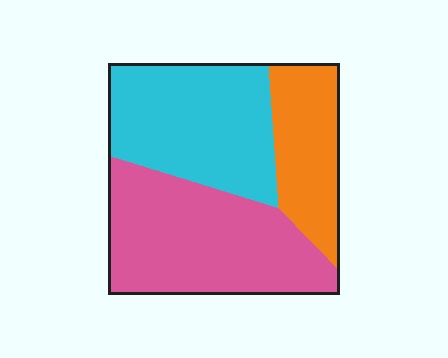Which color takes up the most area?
Pink, at roughly 40%.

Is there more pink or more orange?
Pink.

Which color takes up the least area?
Orange, at roughly 20%.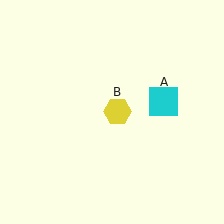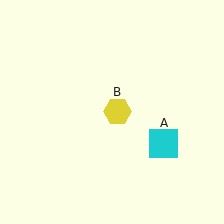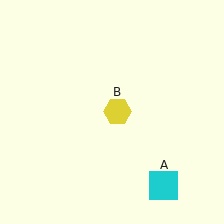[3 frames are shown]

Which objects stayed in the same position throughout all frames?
Yellow hexagon (object B) remained stationary.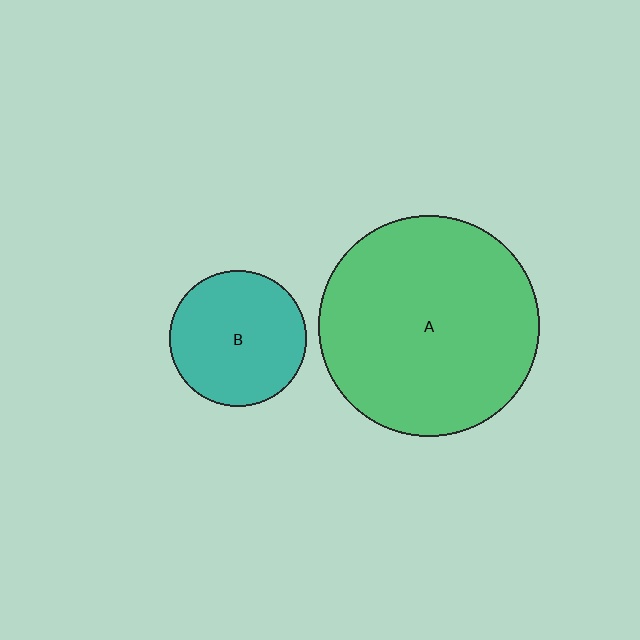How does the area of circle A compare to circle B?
Approximately 2.6 times.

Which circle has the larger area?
Circle A (green).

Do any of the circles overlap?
No, none of the circles overlap.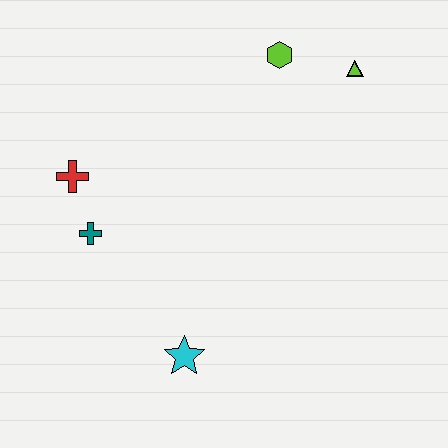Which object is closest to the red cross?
The teal cross is closest to the red cross.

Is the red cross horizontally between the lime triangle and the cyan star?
No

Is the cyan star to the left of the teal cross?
No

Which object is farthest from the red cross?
The lime triangle is farthest from the red cross.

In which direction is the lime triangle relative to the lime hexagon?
The lime triangle is to the right of the lime hexagon.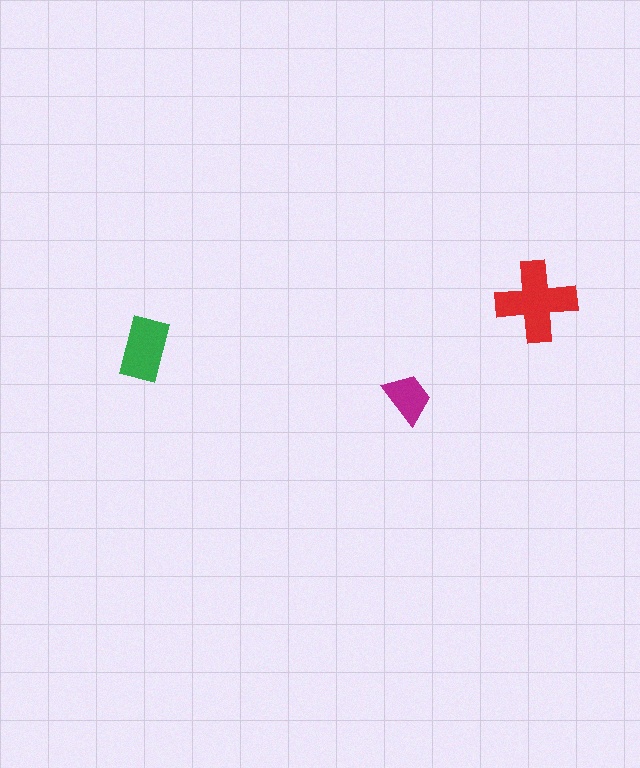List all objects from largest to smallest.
The red cross, the green rectangle, the magenta trapezoid.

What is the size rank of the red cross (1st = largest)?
1st.